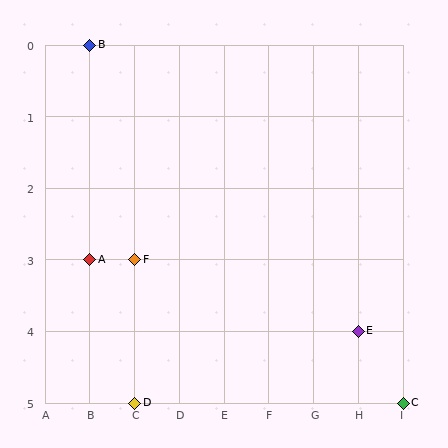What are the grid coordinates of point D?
Point D is at grid coordinates (C, 5).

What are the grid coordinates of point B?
Point B is at grid coordinates (B, 0).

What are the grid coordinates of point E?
Point E is at grid coordinates (H, 4).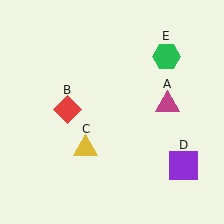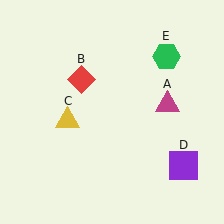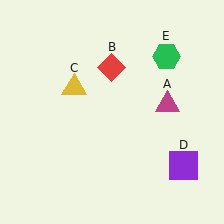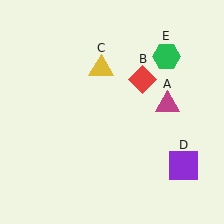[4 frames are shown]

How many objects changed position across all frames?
2 objects changed position: red diamond (object B), yellow triangle (object C).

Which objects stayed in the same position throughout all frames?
Magenta triangle (object A) and purple square (object D) and green hexagon (object E) remained stationary.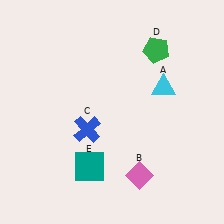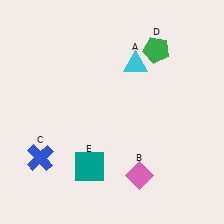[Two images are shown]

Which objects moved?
The objects that moved are: the cyan triangle (A), the blue cross (C).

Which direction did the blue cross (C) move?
The blue cross (C) moved left.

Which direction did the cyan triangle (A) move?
The cyan triangle (A) moved left.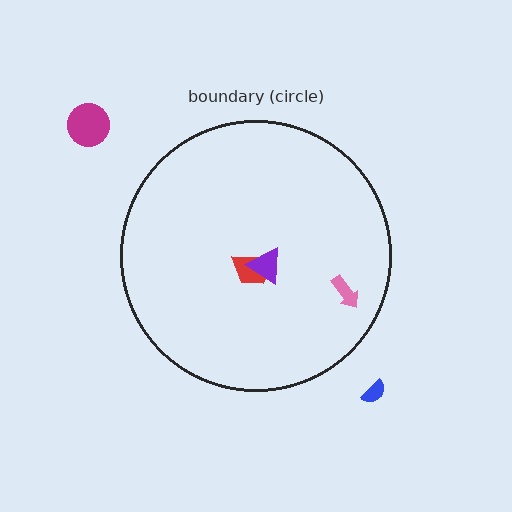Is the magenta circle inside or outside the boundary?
Outside.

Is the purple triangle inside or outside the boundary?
Inside.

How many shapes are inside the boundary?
3 inside, 2 outside.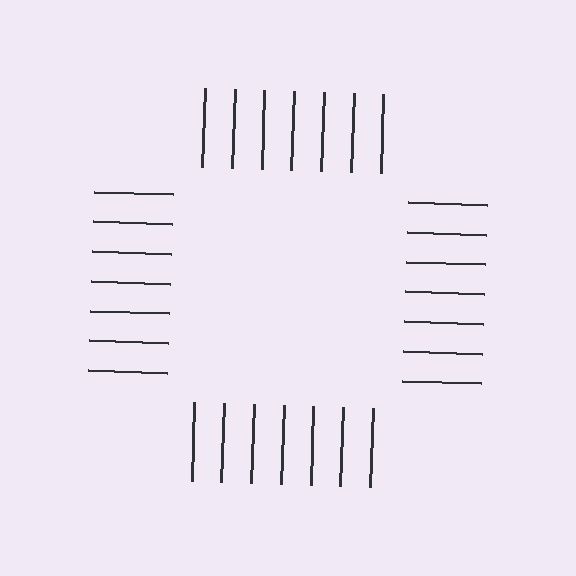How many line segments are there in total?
28 — 7 along each of the 4 edges.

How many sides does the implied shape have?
4 sides — the line-ends trace a square.